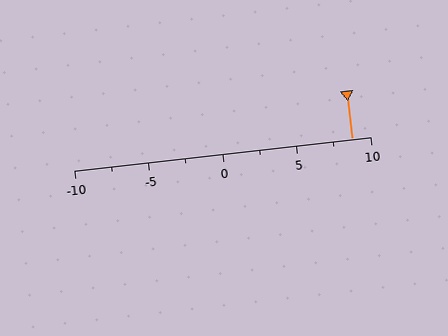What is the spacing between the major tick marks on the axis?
The major ticks are spaced 5 apart.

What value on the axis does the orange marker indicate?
The marker indicates approximately 8.8.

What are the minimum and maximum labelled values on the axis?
The axis runs from -10 to 10.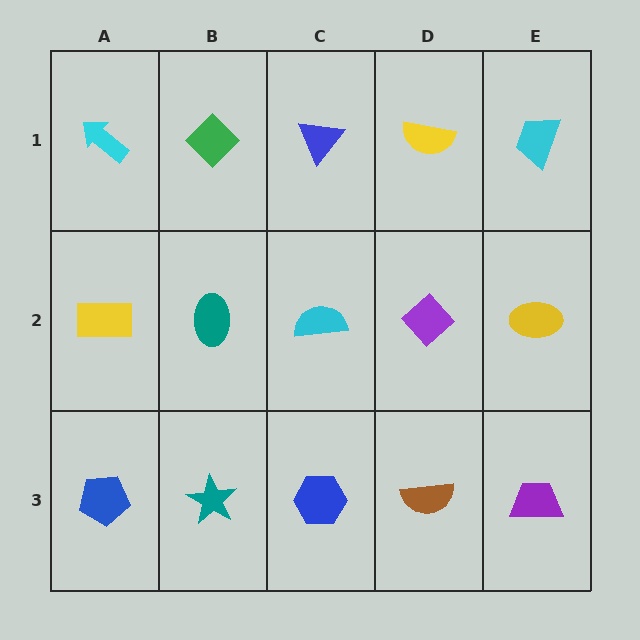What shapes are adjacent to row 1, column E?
A yellow ellipse (row 2, column E), a yellow semicircle (row 1, column D).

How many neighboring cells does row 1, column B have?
3.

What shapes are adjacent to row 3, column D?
A purple diamond (row 2, column D), a blue hexagon (row 3, column C), a purple trapezoid (row 3, column E).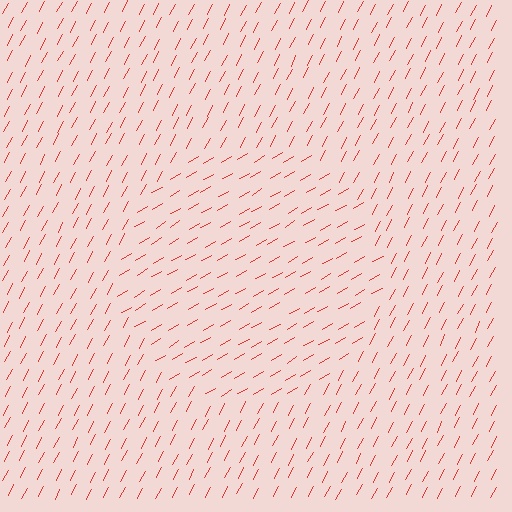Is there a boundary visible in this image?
Yes, there is a texture boundary formed by a change in line orientation.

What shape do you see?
I see a circle.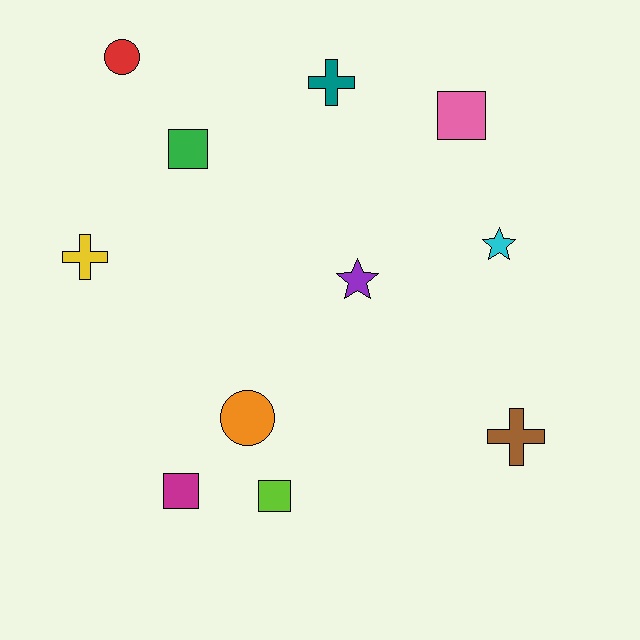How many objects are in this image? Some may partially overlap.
There are 11 objects.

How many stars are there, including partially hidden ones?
There are 2 stars.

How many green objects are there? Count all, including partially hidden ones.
There is 1 green object.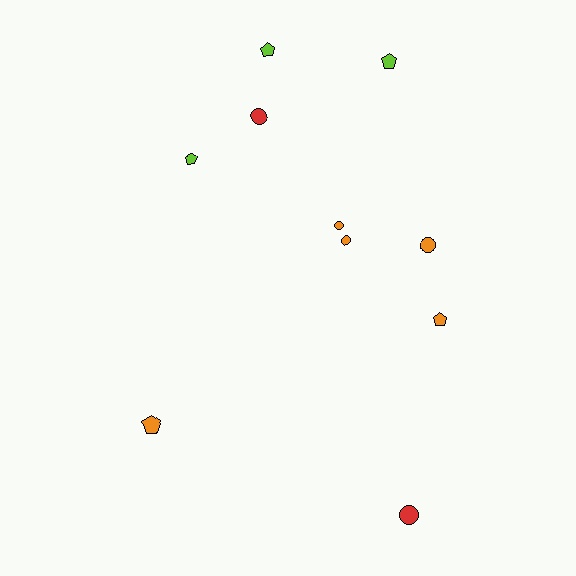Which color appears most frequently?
Orange, with 5 objects.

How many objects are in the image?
There are 10 objects.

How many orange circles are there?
There are 3 orange circles.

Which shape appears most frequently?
Pentagon, with 5 objects.